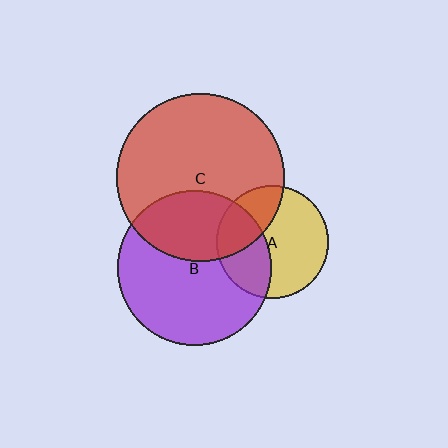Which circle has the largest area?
Circle C (red).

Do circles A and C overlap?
Yes.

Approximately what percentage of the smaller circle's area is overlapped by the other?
Approximately 30%.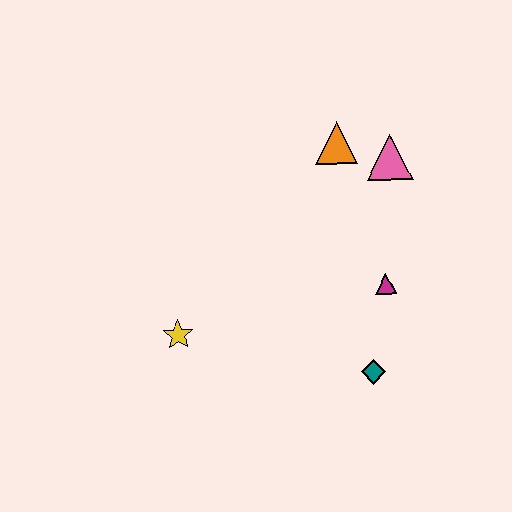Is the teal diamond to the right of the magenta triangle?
No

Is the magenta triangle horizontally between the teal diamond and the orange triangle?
No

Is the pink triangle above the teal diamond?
Yes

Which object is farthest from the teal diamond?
The orange triangle is farthest from the teal diamond.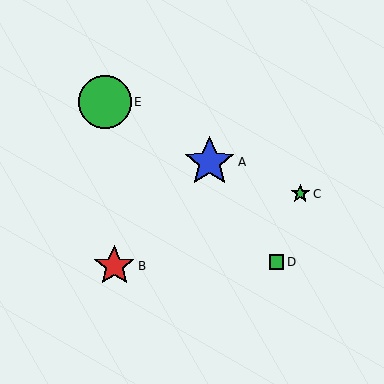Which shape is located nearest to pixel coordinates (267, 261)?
The green square (labeled D) at (276, 262) is nearest to that location.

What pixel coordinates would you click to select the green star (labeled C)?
Click at (300, 194) to select the green star C.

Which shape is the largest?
The green circle (labeled E) is the largest.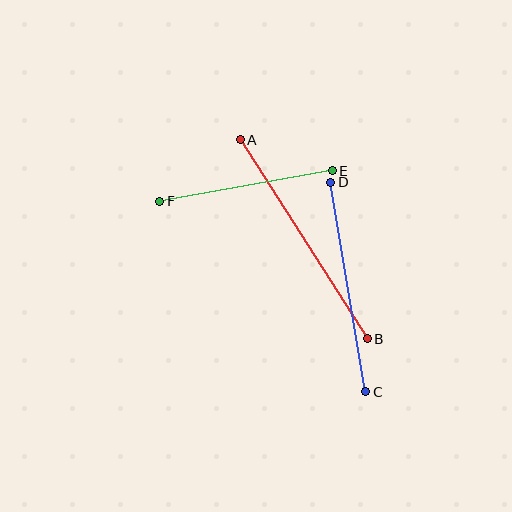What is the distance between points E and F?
The distance is approximately 175 pixels.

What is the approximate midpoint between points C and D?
The midpoint is at approximately (348, 287) pixels.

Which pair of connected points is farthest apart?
Points A and B are farthest apart.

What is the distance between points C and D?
The distance is approximately 212 pixels.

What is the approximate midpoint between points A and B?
The midpoint is at approximately (304, 239) pixels.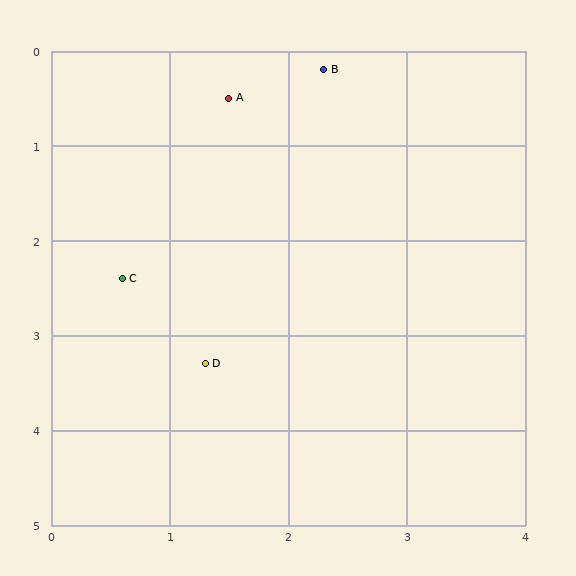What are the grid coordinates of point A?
Point A is at approximately (1.5, 0.5).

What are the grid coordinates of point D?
Point D is at approximately (1.3, 3.3).